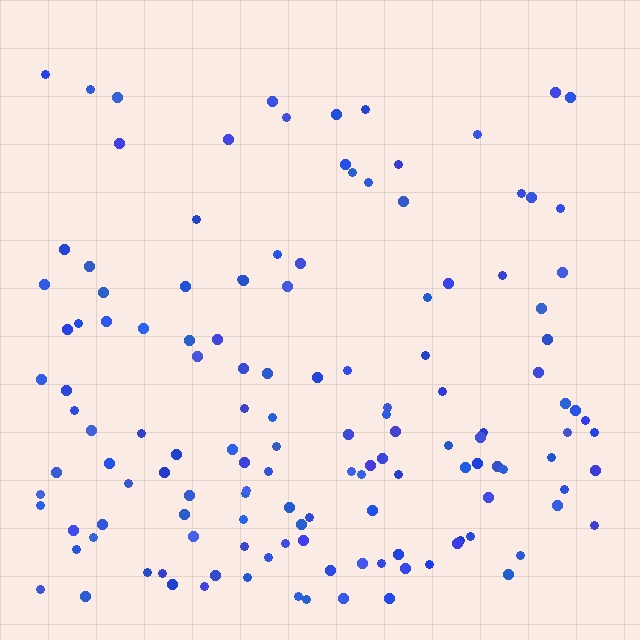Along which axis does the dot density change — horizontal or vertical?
Vertical.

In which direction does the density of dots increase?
From top to bottom, with the bottom side densest.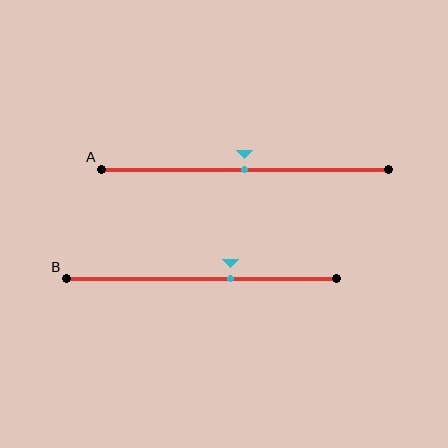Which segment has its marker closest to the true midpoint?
Segment A has its marker closest to the true midpoint.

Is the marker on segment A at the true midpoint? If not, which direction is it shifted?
Yes, the marker on segment A is at the true midpoint.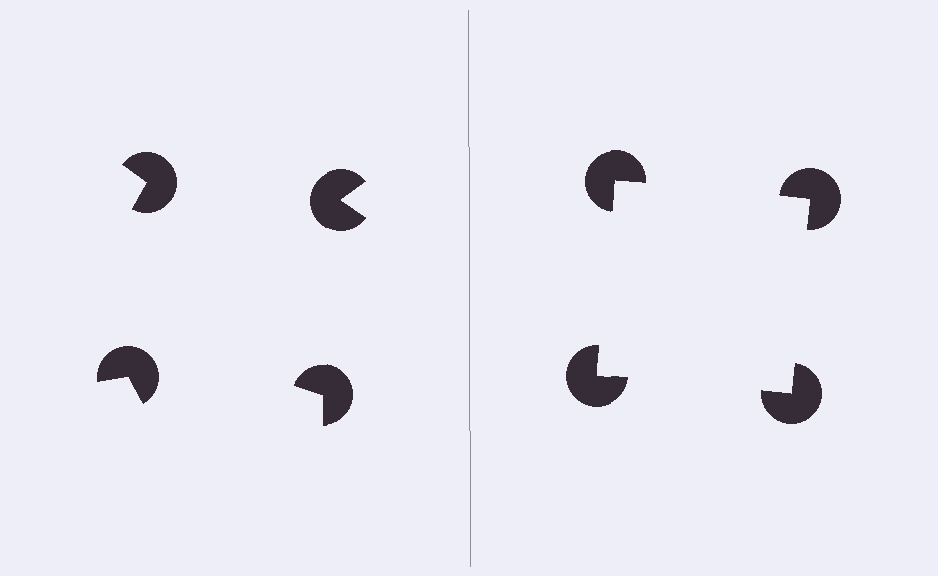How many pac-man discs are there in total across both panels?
8 — 4 on each side.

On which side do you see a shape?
An illusory square appears on the right side. On the left side the wedge cuts are rotated, so no coherent shape forms.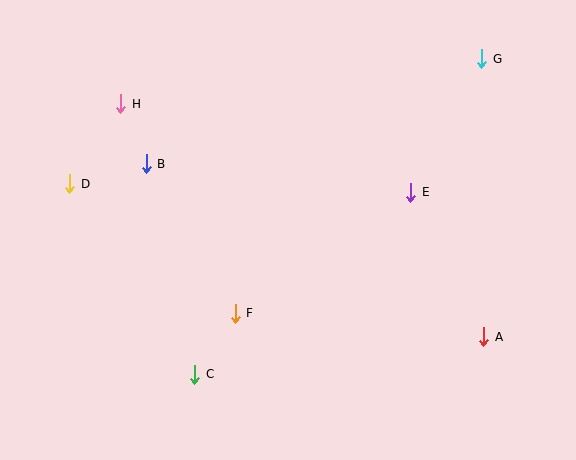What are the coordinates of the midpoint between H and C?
The midpoint between H and C is at (158, 239).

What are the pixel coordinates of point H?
Point H is at (121, 104).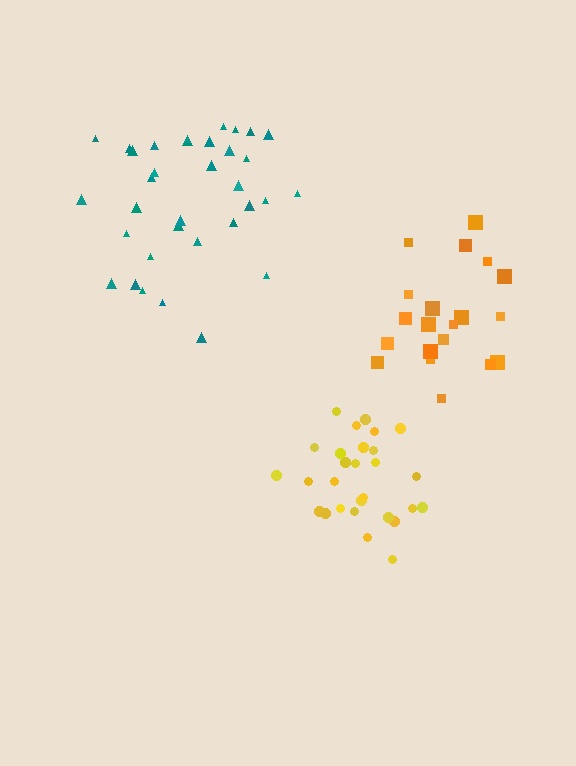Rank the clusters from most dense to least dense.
yellow, orange, teal.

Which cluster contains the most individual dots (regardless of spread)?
Teal (34).